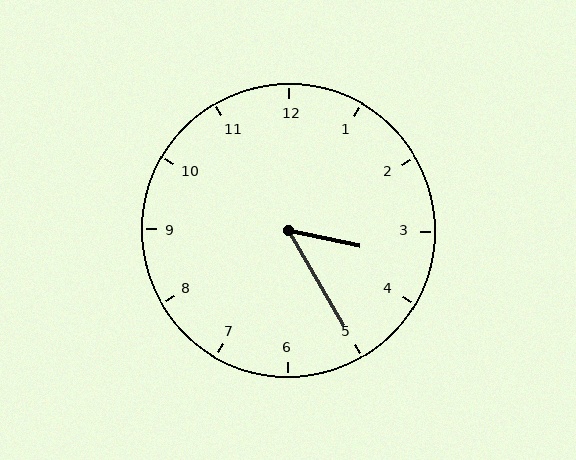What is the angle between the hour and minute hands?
Approximately 48 degrees.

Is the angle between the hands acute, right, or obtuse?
It is acute.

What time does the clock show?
3:25.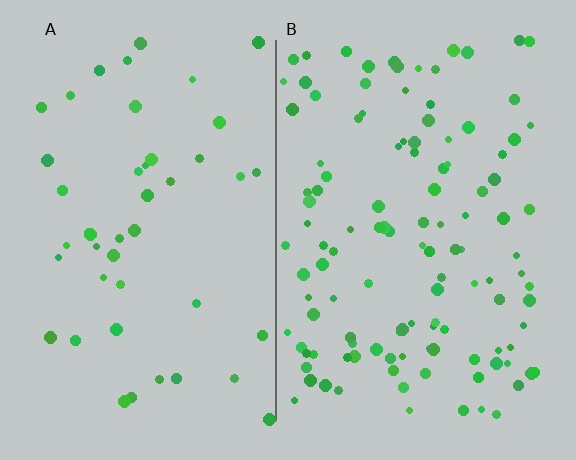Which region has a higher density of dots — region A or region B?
B (the right).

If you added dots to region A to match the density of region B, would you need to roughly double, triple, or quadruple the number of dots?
Approximately triple.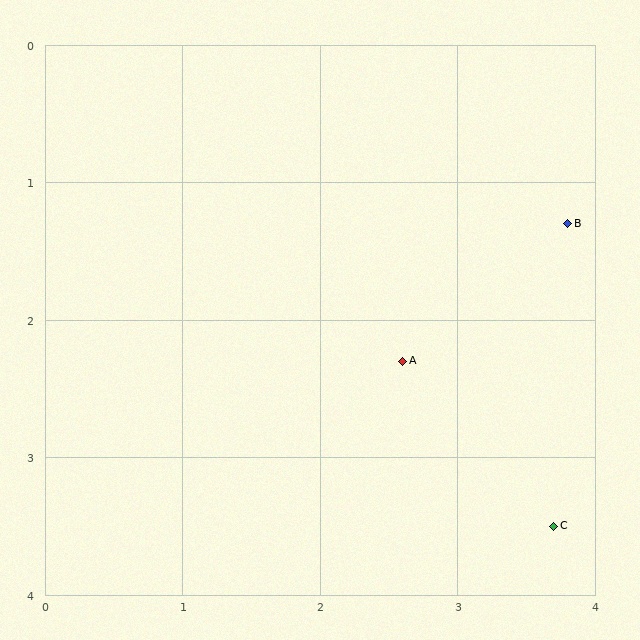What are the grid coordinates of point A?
Point A is at approximately (2.6, 2.3).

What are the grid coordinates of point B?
Point B is at approximately (3.8, 1.3).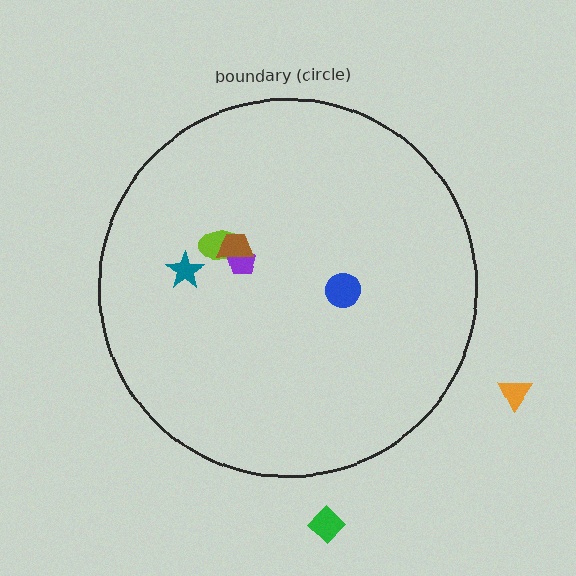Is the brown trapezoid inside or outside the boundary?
Inside.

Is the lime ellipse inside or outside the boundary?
Inside.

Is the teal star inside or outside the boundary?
Inside.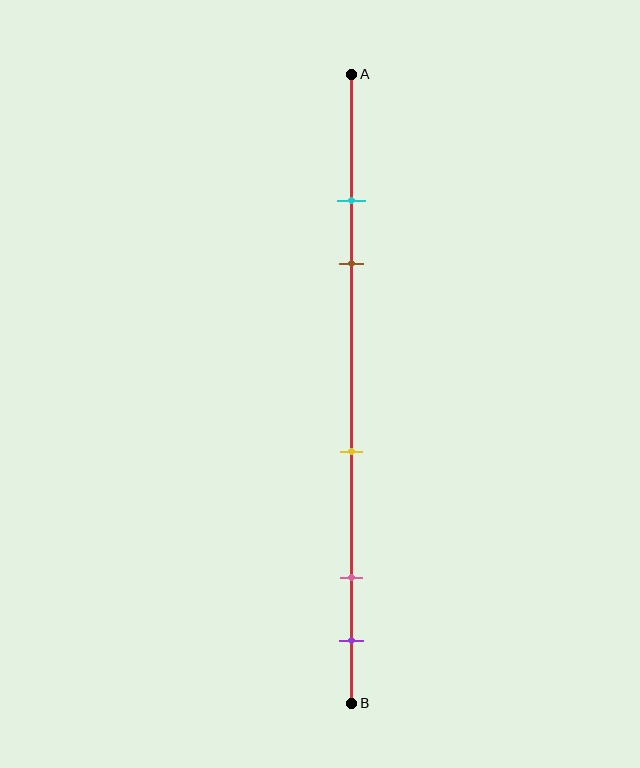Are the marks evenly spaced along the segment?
No, the marks are not evenly spaced.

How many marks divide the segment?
There are 5 marks dividing the segment.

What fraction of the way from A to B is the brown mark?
The brown mark is approximately 30% (0.3) of the way from A to B.